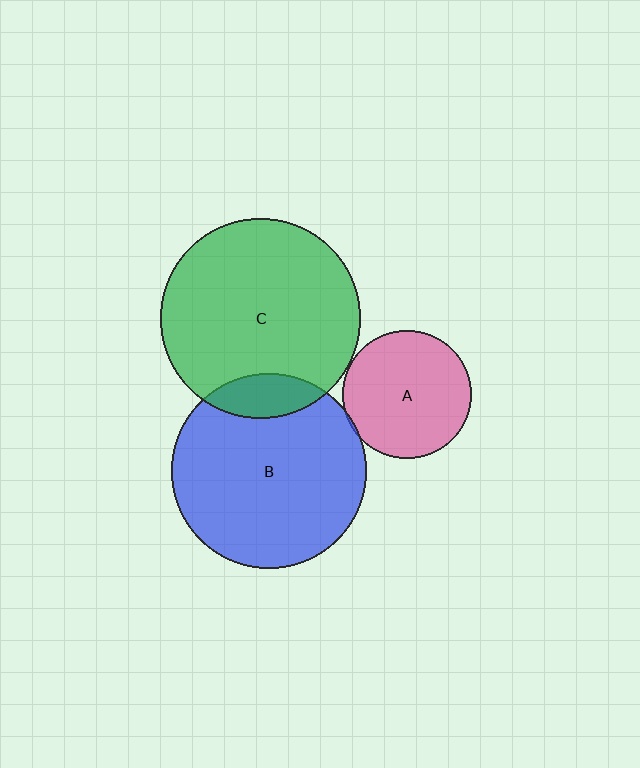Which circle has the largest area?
Circle C (green).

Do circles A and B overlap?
Yes.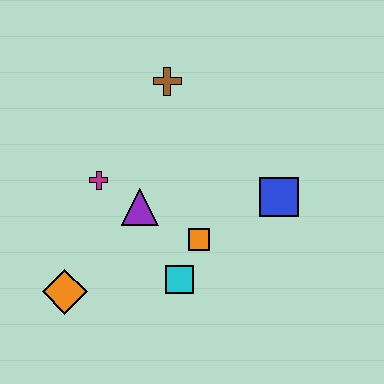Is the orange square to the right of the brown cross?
Yes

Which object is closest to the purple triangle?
The magenta cross is closest to the purple triangle.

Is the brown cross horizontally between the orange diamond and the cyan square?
Yes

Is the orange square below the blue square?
Yes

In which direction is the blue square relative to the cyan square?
The blue square is to the right of the cyan square.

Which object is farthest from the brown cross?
The orange diamond is farthest from the brown cross.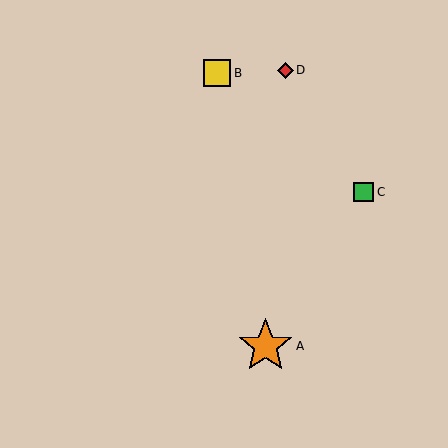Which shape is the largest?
The orange star (labeled A) is the largest.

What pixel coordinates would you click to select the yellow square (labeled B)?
Click at (217, 73) to select the yellow square B.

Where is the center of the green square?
The center of the green square is at (364, 192).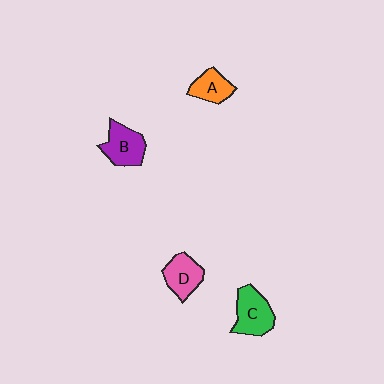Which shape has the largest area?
Shape C (green).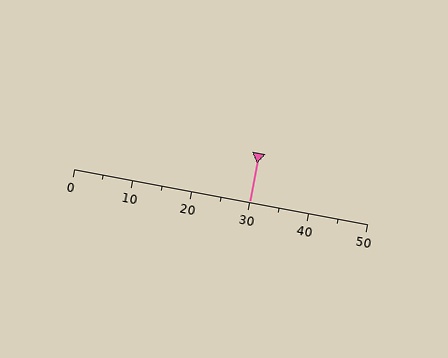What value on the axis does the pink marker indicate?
The marker indicates approximately 30.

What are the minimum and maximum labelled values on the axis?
The axis runs from 0 to 50.